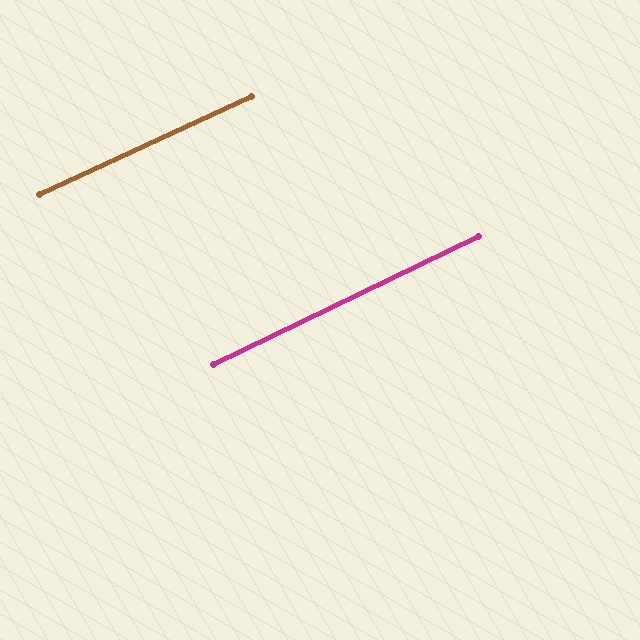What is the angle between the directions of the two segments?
Approximately 1 degree.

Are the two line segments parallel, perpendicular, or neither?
Parallel — their directions differ by only 0.9°.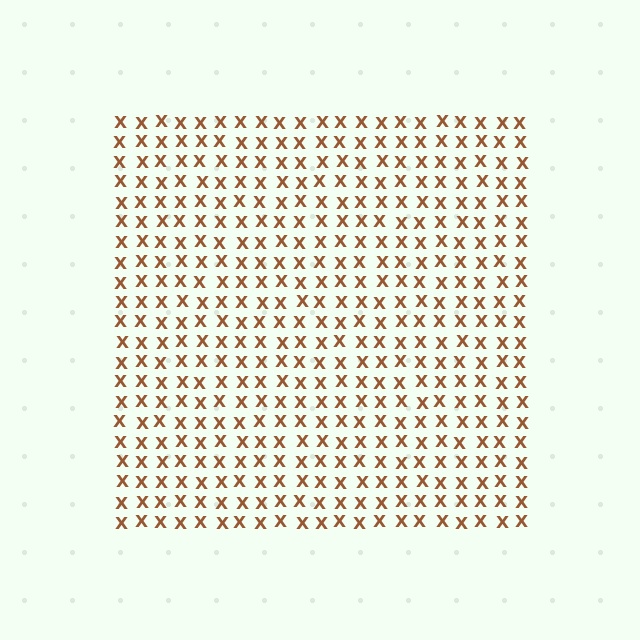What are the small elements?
The small elements are letter X's.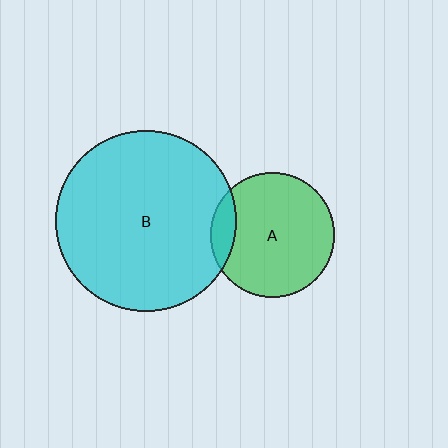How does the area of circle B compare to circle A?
Approximately 2.1 times.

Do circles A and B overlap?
Yes.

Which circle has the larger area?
Circle B (cyan).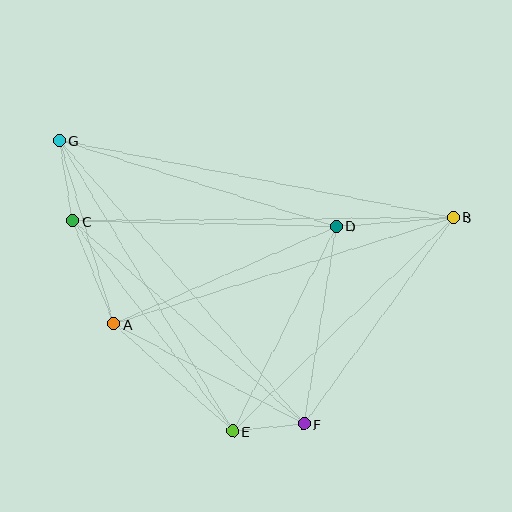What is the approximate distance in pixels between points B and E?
The distance between B and E is approximately 307 pixels.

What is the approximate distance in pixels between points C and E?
The distance between C and E is approximately 264 pixels.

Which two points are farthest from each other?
Points B and G are farthest from each other.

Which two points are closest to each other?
Points E and F are closest to each other.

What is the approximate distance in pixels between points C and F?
The distance between C and F is approximately 308 pixels.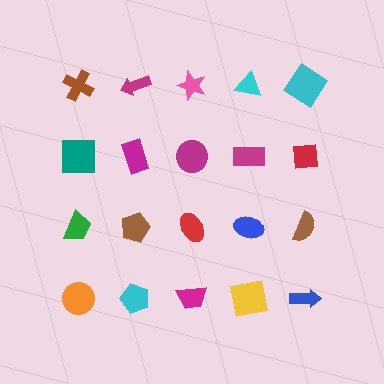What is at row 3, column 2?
A brown pentagon.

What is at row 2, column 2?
A magenta rectangle.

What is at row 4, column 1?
An orange circle.